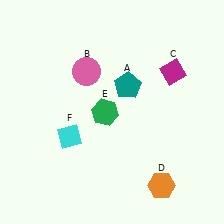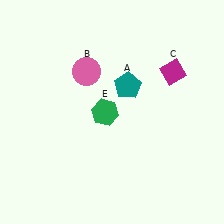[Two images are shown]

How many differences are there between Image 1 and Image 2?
There are 2 differences between the two images.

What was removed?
The orange hexagon (D), the cyan diamond (F) were removed in Image 2.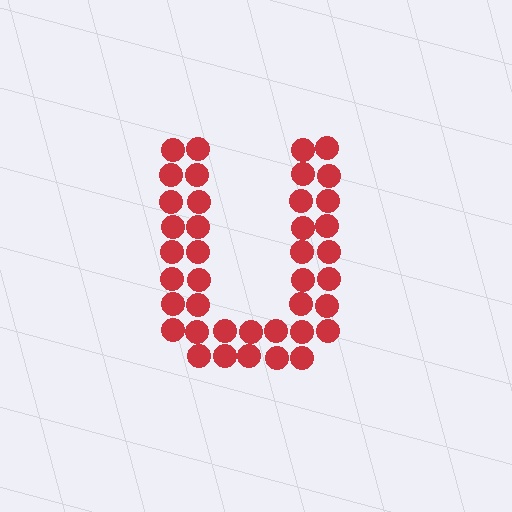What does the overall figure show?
The overall figure shows the letter U.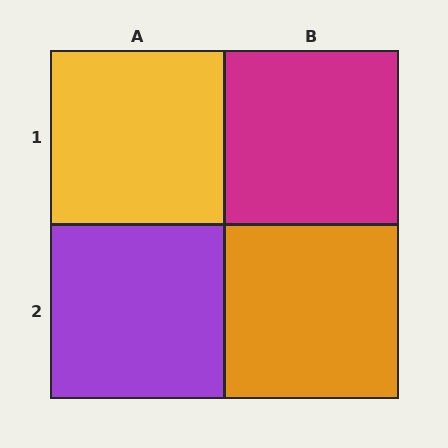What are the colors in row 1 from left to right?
Yellow, magenta.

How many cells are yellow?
1 cell is yellow.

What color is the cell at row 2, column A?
Purple.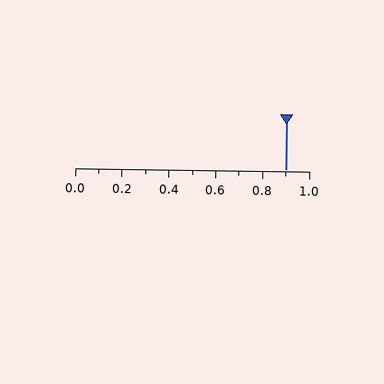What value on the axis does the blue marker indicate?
The marker indicates approximately 0.9.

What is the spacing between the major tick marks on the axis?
The major ticks are spaced 0.2 apart.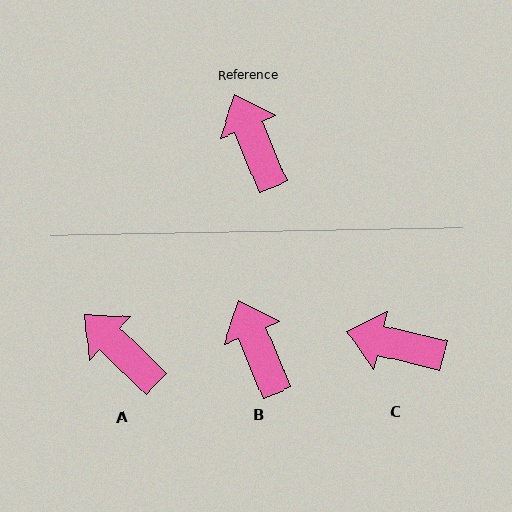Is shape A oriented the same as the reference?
No, it is off by about 23 degrees.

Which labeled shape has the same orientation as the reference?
B.